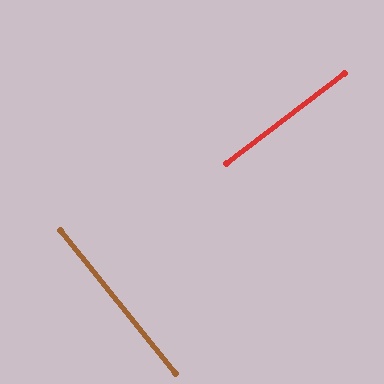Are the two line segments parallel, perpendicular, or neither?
Perpendicular — they meet at approximately 89°.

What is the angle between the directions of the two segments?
Approximately 89 degrees.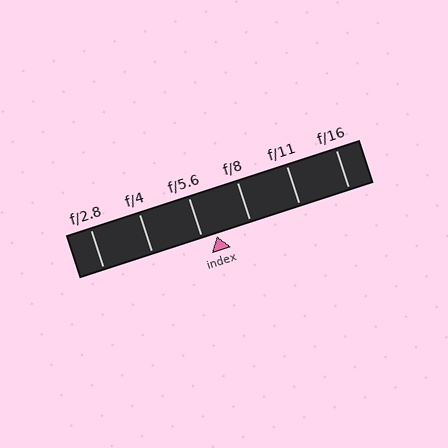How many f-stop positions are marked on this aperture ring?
There are 6 f-stop positions marked.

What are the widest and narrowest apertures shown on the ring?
The widest aperture shown is f/2.8 and the narrowest is f/16.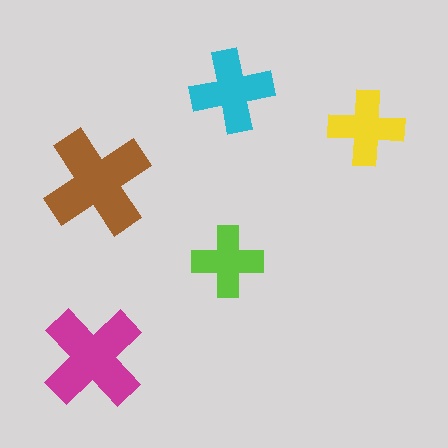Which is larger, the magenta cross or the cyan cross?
The magenta one.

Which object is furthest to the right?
The yellow cross is rightmost.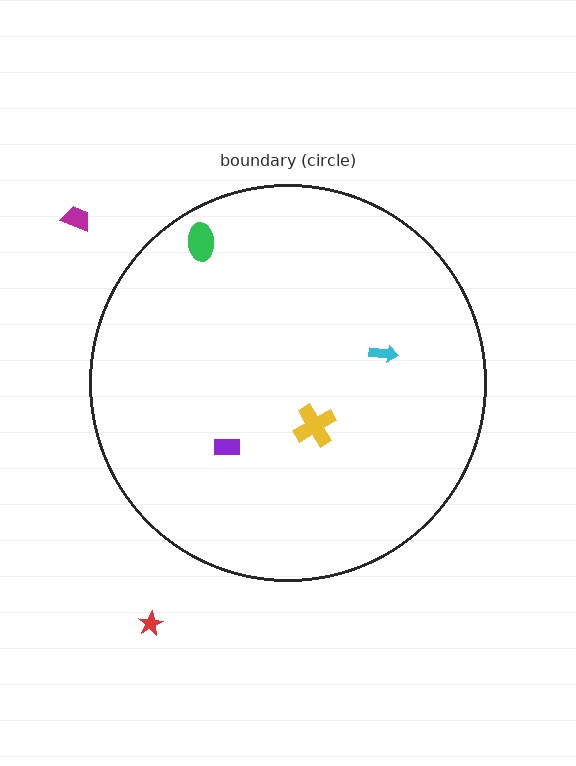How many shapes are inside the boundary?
4 inside, 2 outside.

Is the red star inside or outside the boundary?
Outside.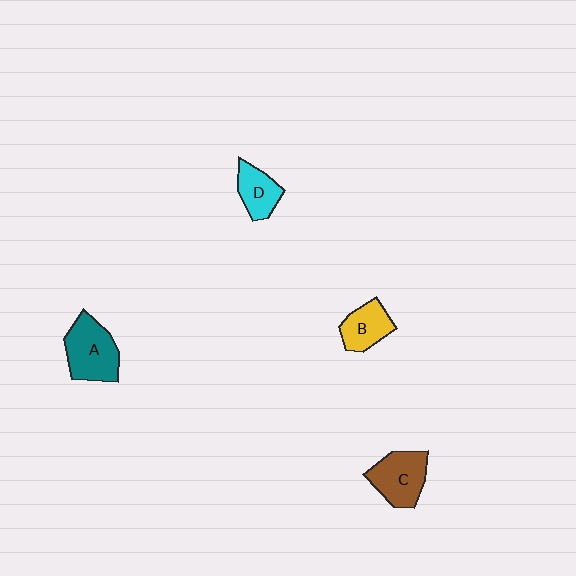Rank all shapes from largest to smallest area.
From largest to smallest: A (teal), C (brown), B (yellow), D (cyan).